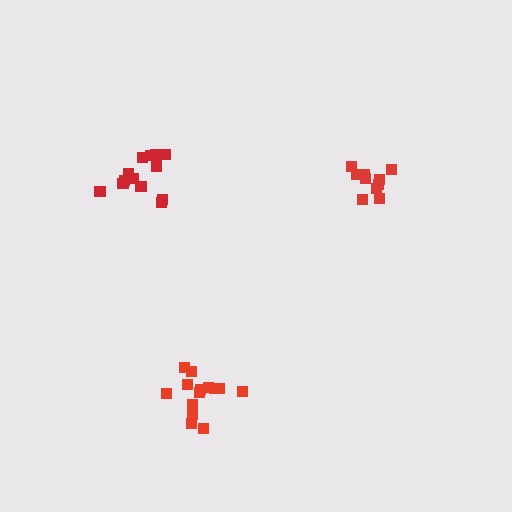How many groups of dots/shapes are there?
There are 3 groups.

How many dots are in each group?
Group 1: 14 dots, Group 2: 13 dots, Group 3: 10 dots (37 total).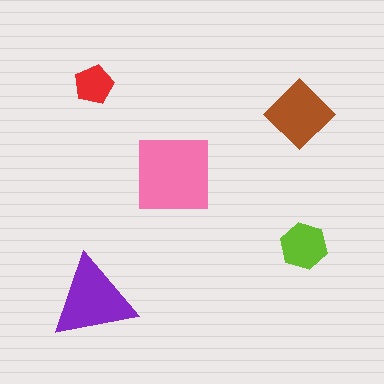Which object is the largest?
The pink square.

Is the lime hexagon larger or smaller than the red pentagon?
Larger.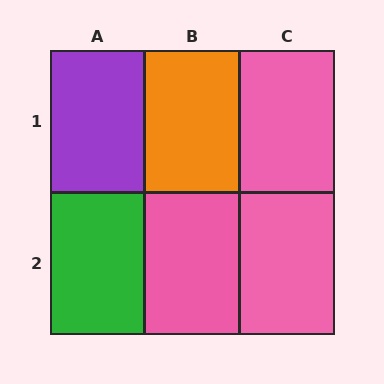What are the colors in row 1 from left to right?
Purple, orange, pink.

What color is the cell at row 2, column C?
Pink.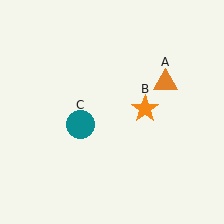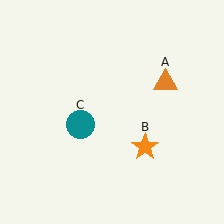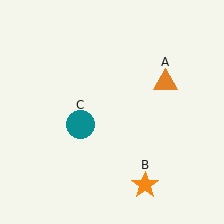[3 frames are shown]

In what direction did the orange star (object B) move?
The orange star (object B) moved down.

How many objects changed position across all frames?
1 object changed position: orange star (object B).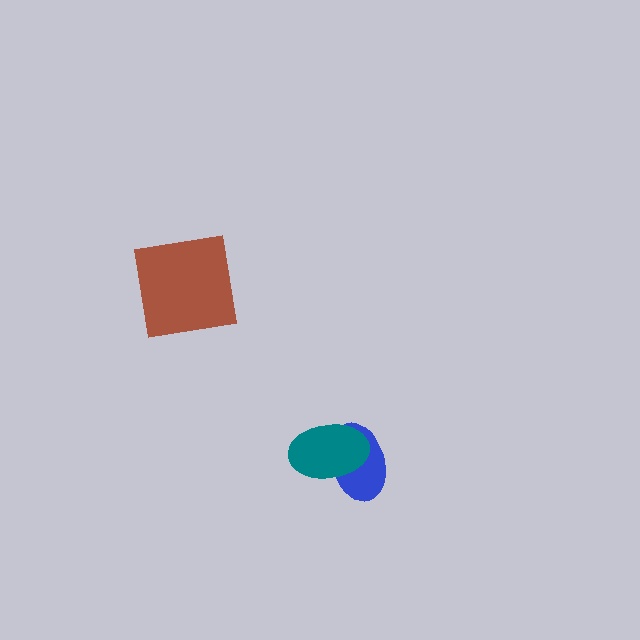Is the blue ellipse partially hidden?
Yes, it is partially covered by another shape.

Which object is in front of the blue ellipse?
The teal ellipse is in front of the blue ellipse.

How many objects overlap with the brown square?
0 objects overlap with the brown square.